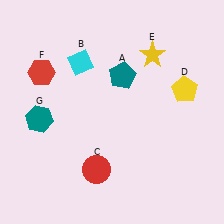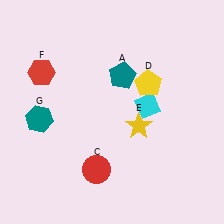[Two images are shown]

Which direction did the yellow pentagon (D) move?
The yellow pentagon (D) moved left.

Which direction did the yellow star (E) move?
The yellow star (E) moved down.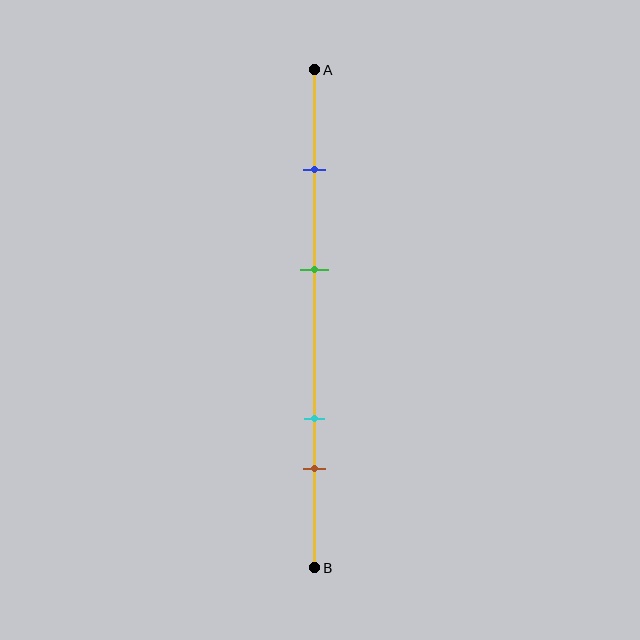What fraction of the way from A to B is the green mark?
The green mark is approximately 40% (0.4) of the way from A to B.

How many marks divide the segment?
There are 4 marks dividing the segment.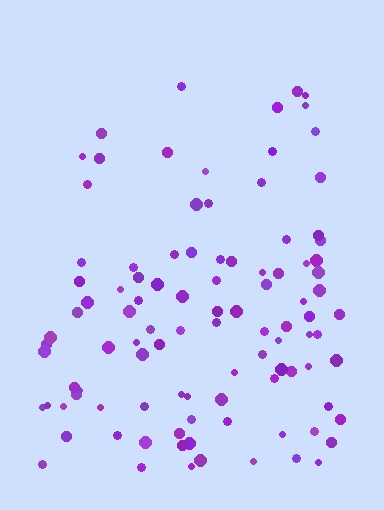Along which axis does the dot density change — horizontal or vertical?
Vertical.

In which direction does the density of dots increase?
From top to bottom, with the bottom side densest.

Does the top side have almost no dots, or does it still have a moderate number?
Still a moderate number, just noticeably fewer than the bottom.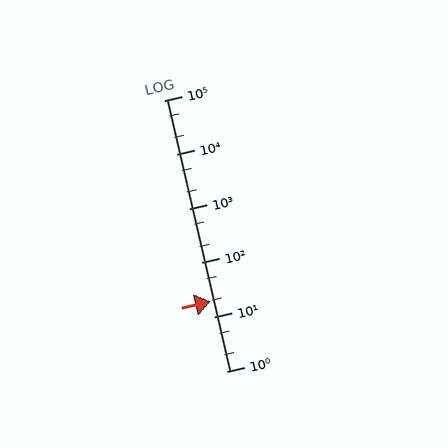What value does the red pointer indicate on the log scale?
The pointer indicates approximately 19.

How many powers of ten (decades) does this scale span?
The scale spans 5 decades, from 1 to 100000.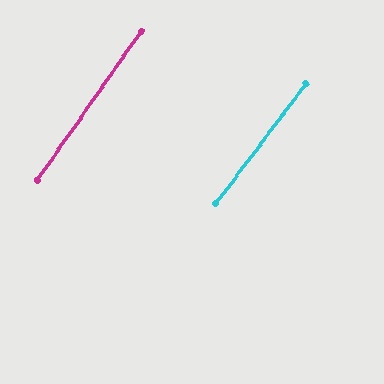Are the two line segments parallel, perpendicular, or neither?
Parallel — their directions differ by only 1.8°.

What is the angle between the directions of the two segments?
Approximately 2 degrees.